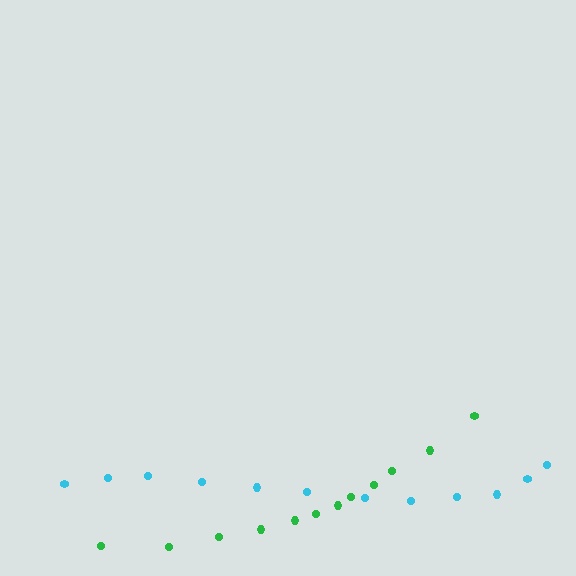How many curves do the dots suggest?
There are 2 distinct paths.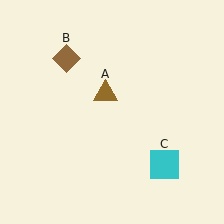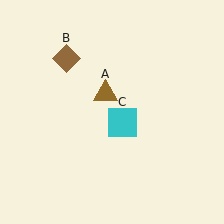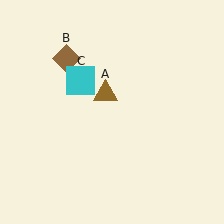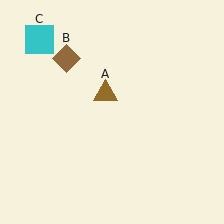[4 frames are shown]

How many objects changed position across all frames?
1 object changed position: cyan square (object C).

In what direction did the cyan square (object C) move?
The cyan square (object C) moved up and to the left.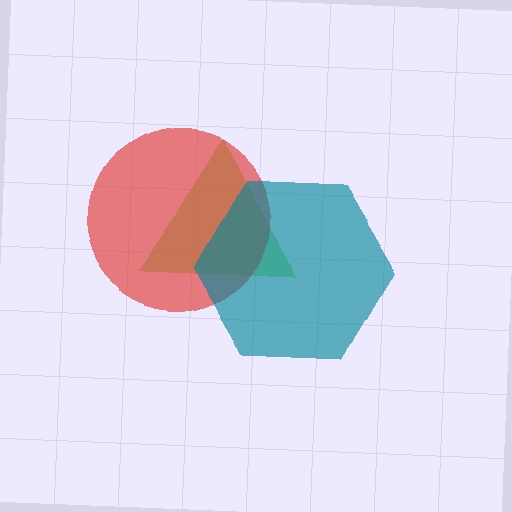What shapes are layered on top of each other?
The layered shapes are: a lime triangle, a red circle, a teal hexagon.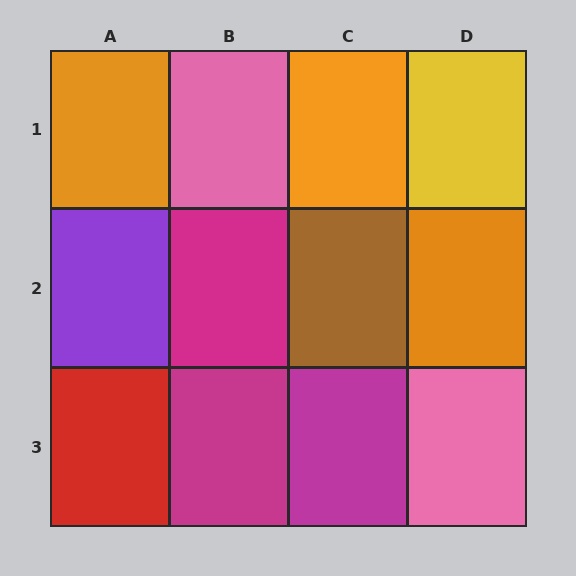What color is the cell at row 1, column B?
Pink.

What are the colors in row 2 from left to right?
Purple, magenta, brown, orange.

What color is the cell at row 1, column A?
Orange.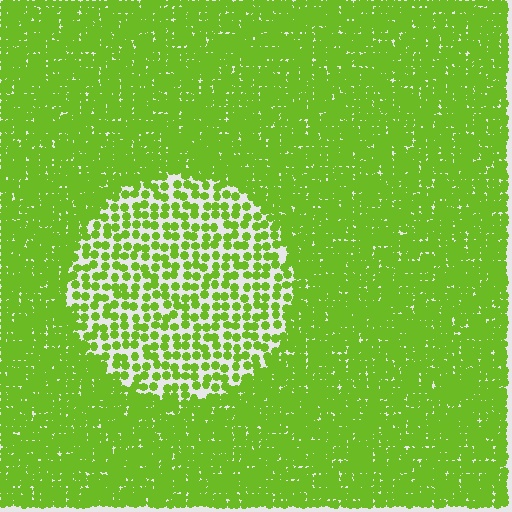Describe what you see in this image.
The image contains small lime elements arranged at two different densities. A circle-shaped region is visible where the elements are less densely packed than the surrounding area.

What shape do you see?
I see a circle.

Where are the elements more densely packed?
The elements are more densely packed outside the circle boundary.